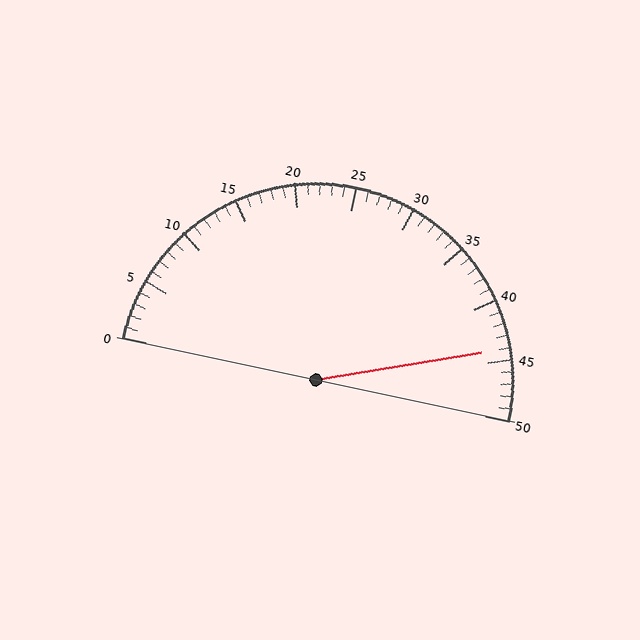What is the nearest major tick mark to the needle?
The nearest major tick mark is 45.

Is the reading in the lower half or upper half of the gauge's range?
The reading is in the upper half of the range (0 to 50).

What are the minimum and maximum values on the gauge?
The gauge ranges from 0 to 50.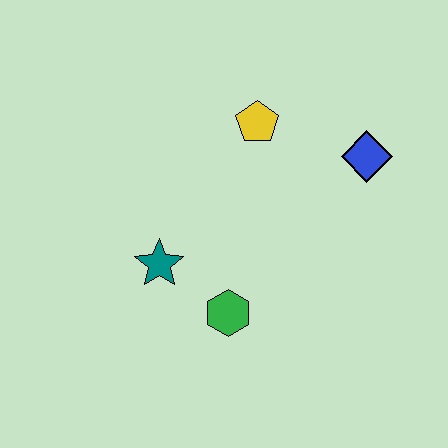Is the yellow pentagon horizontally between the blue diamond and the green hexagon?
Yes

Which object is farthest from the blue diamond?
The teal star is farthest from the blue diamond.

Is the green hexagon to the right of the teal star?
Yes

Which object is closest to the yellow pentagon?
The blue diamond is closest to the yellow pentagon.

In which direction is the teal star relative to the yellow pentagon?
The teal star is below the yellow pentagon.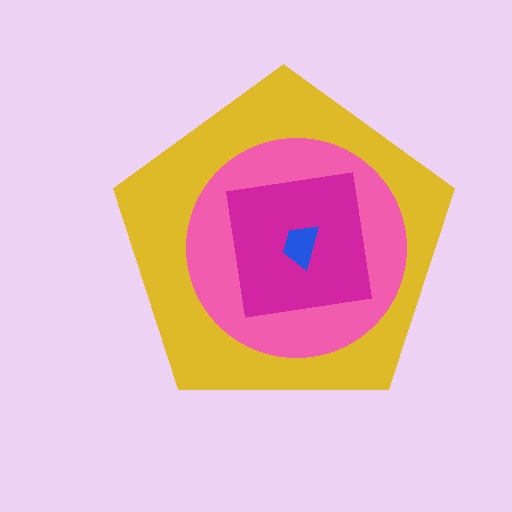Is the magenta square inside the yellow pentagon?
Yes.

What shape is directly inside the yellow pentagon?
The pink circle.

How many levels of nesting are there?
4.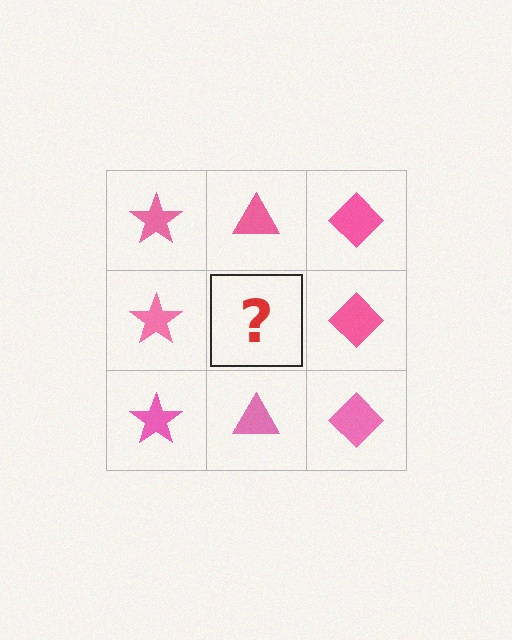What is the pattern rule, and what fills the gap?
The rule is that each column has a consistent shape. The gap should be filled with a pink triangle.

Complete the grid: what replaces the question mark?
The question mark should be replaced with a pink triangle.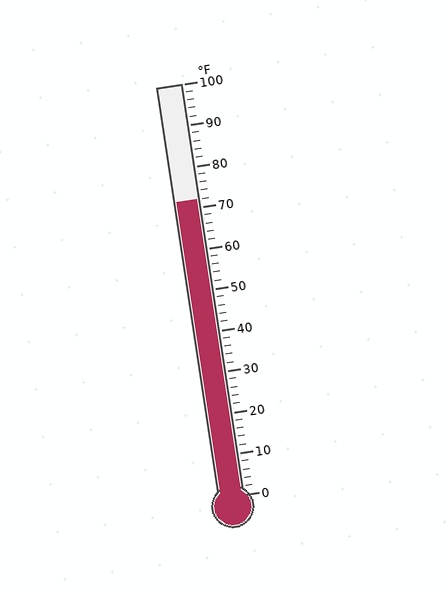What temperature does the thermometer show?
The thermometer shows approximately 72°F.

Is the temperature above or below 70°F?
The temperature is above 70°F.